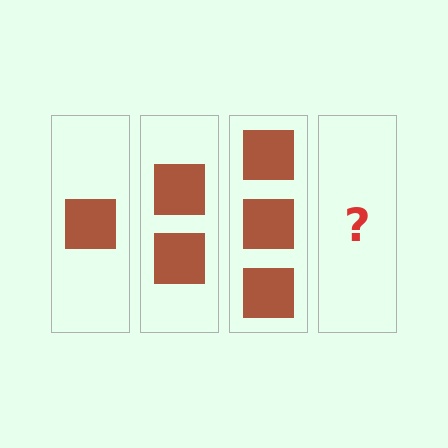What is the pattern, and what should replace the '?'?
The pattern is that each step adds one more square. The '?' should be 4 squares.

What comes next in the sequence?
The next element should be 4 squares.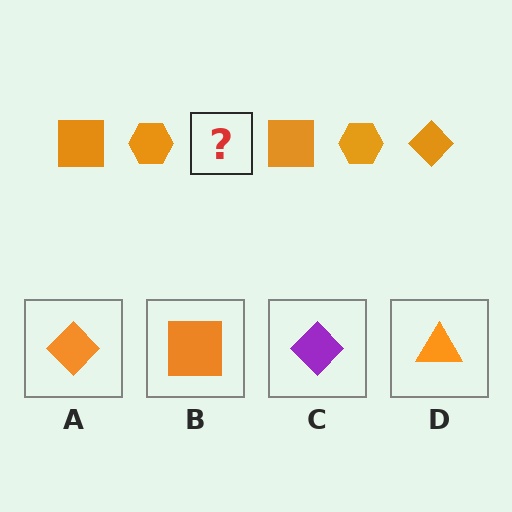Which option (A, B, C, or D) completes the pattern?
A.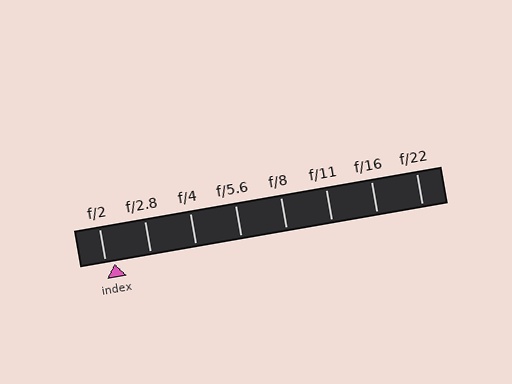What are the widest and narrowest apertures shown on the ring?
The widest aperture shown is f/2 and the narrowest is f/22.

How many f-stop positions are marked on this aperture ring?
There are 8 f-stop positions marked.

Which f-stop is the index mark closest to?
The index mark is closest to f/2.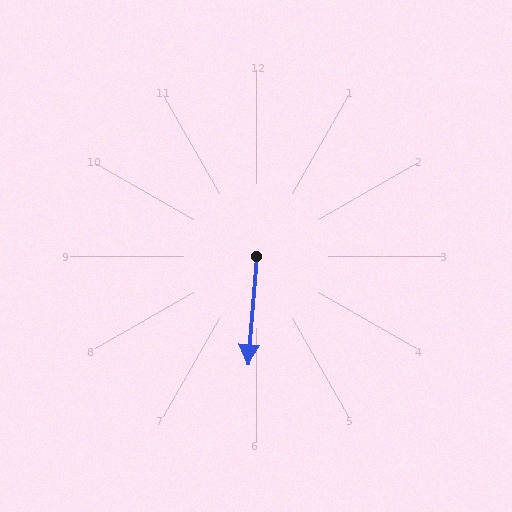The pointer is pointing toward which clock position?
Roughly 6 o'clock.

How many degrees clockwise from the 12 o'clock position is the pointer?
Approximately 184 degrees.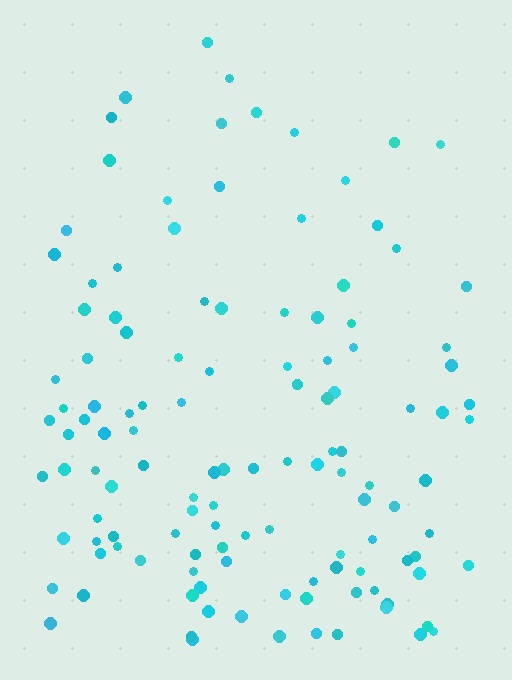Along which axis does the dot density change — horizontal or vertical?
Vertical.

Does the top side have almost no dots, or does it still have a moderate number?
Still a moderate number, just noticeably fewer than the bottom.